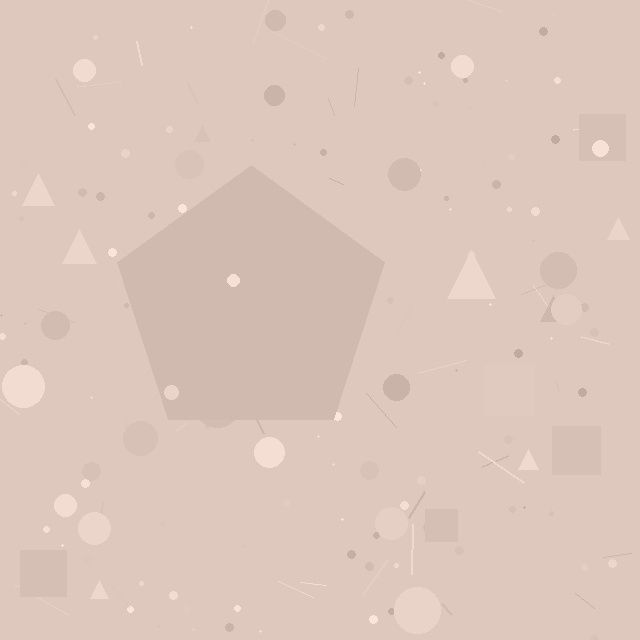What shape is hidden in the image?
A pentagon is hidden in the image.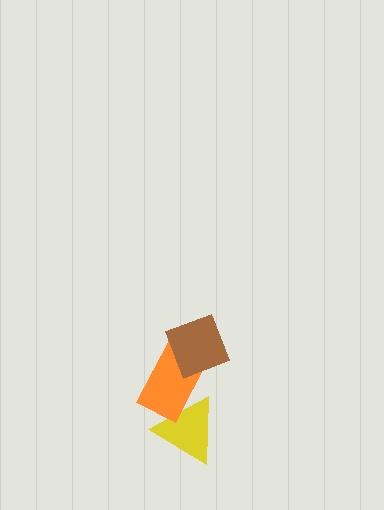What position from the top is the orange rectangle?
The orange rectangle is 2nd from the top.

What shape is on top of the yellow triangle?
The orange rectangle is on top of the yellow triangle.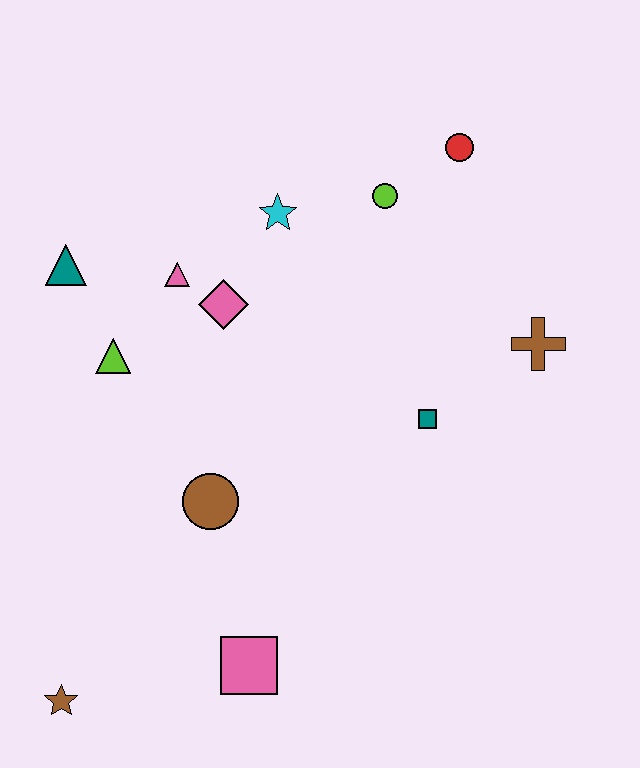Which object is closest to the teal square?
The brown cross is closest to the teal square.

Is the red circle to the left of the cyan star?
No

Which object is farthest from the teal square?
The brown star is farthest from the teal square.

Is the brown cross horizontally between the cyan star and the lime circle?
No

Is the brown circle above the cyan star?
No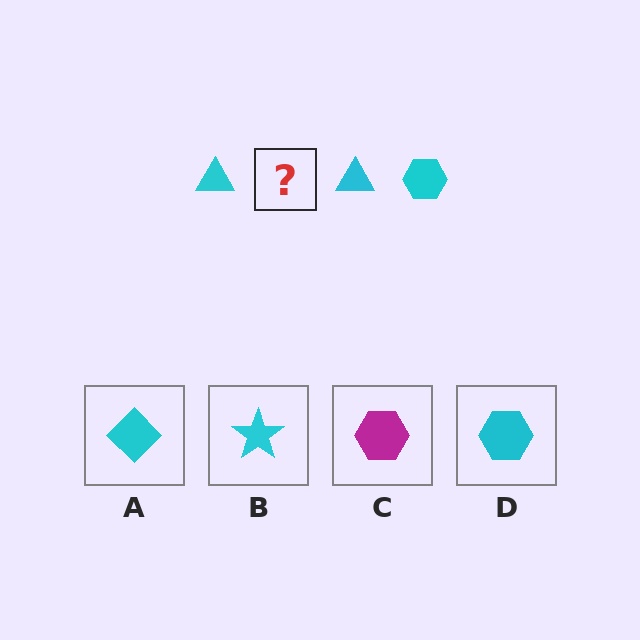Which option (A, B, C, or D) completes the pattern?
D.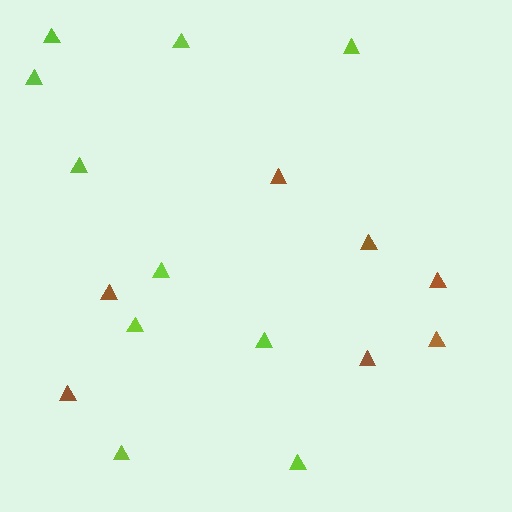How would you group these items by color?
There are 2 groups: one group of lime triangles (10) and one group of brown triangles (7).